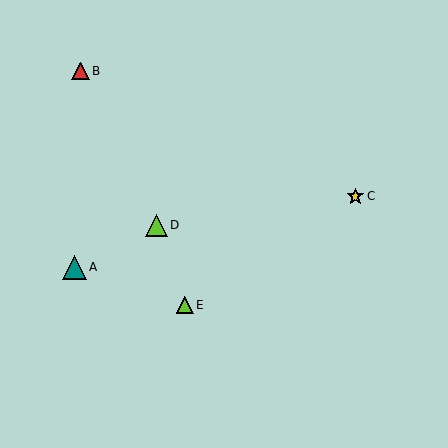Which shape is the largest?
The teal triangle (labeled A) is the largest.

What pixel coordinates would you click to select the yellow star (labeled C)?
Click at (355, 196) to select the yellow star C.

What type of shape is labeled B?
Shape B is a red triangle.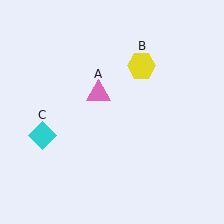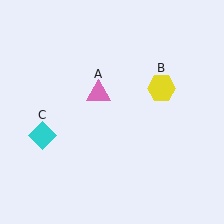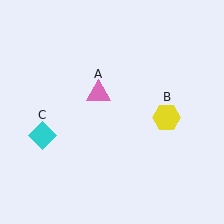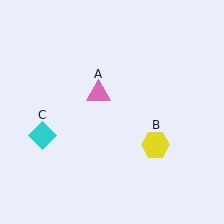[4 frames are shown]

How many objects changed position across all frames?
1 object changed position: yellow hexagon (object B).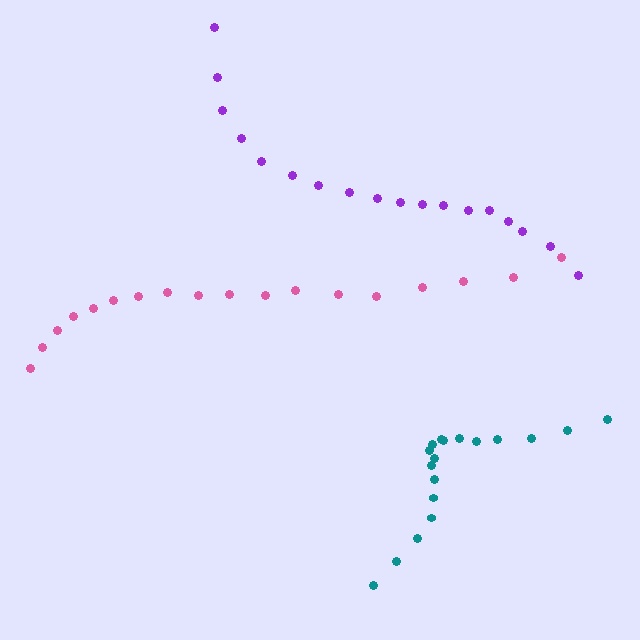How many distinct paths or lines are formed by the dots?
There are 3 distinct paths.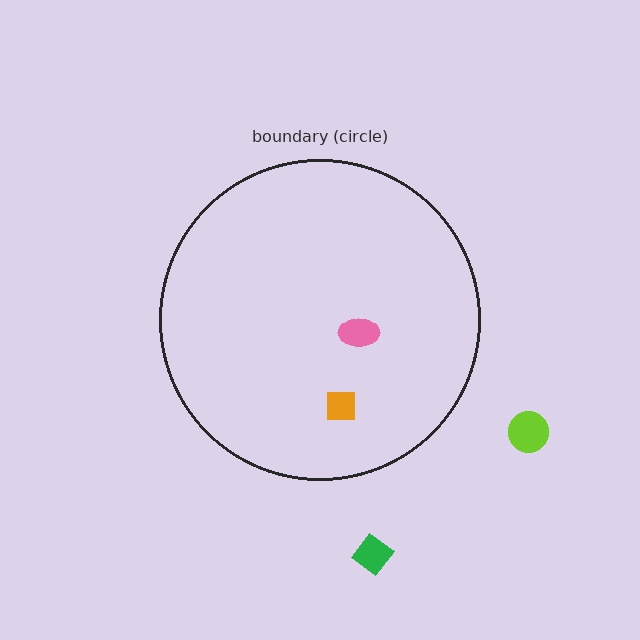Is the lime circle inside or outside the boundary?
Outside.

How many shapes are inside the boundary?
2 inside, 2 outside.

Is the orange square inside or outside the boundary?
Inside.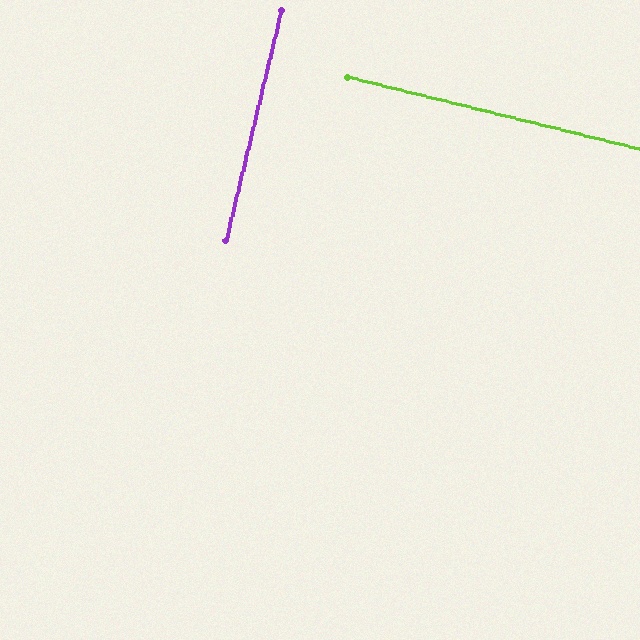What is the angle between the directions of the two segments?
Approximately 90 degrees.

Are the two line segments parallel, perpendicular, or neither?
Perpendicular — they meet at approximately 90°.